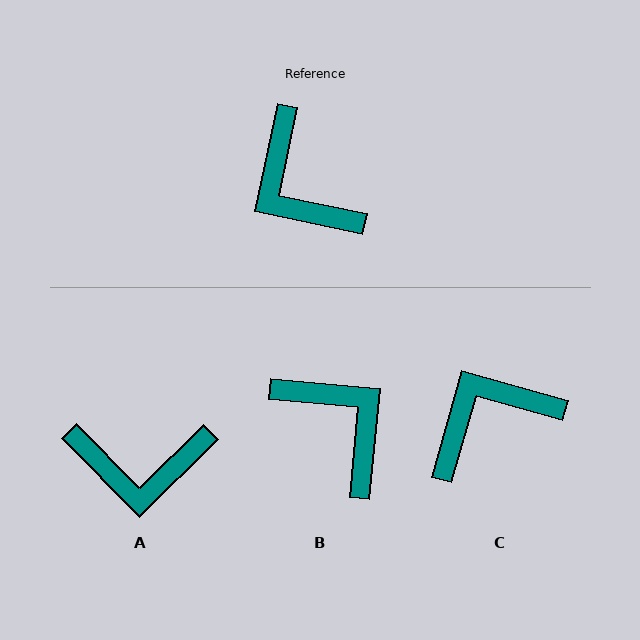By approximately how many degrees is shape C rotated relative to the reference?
Approximately 94 degrees clockwise.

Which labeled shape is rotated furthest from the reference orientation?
B, about 174 degrees away.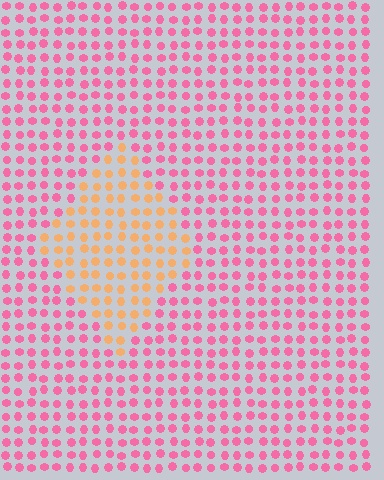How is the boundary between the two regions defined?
The boundary is defined purely by a slight shift in hue (about 56 degrees). Spacing, size, and orientation are identical on both sides.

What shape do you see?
I see a diamond.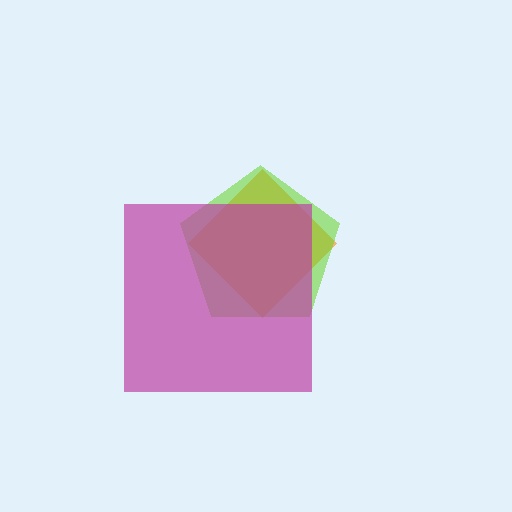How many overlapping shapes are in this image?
There are 3 overlapping shapes in the image.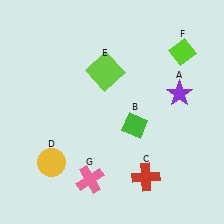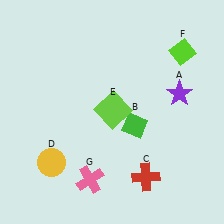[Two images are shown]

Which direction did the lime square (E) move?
The lime square (E) moved down.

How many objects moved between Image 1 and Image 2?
1 object moved between the two images.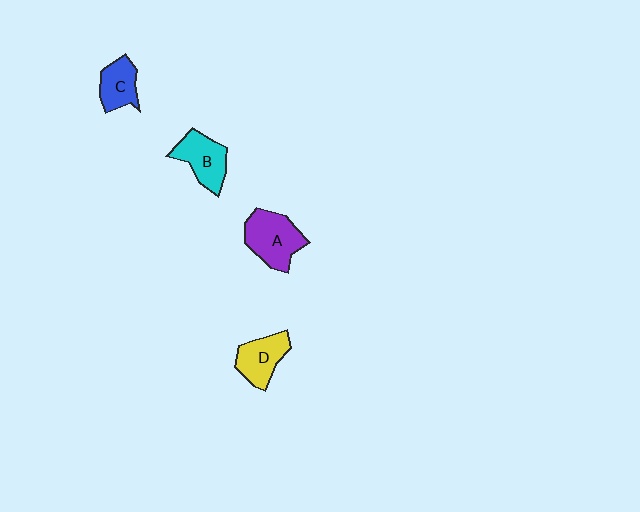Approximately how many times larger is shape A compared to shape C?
Approximately 1.5 times.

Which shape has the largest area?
Shape A (purple).